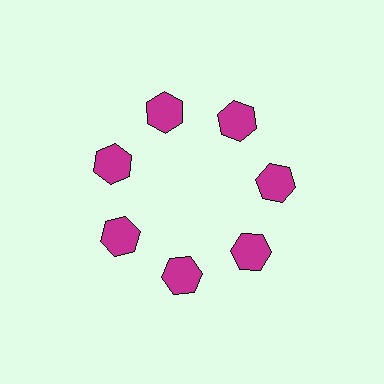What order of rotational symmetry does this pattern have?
This pattern has 7-fold rotational symmetry.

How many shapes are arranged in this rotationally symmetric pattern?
There are 7 shapes, arranged in 7 groups of 1.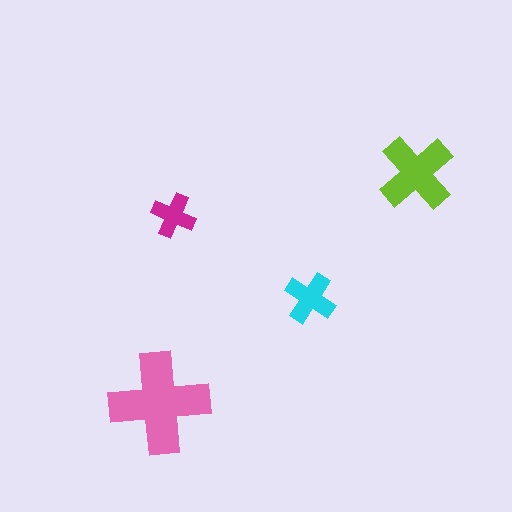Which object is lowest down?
The pink cross is bottommost.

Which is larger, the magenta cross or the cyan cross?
The cyan one.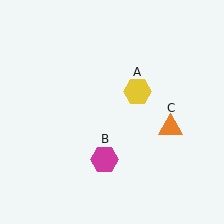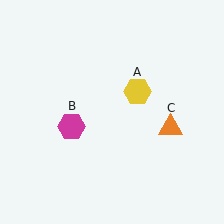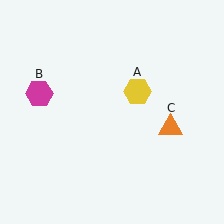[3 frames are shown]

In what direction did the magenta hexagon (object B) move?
The magenta hexagon (object B) moved up and to the left.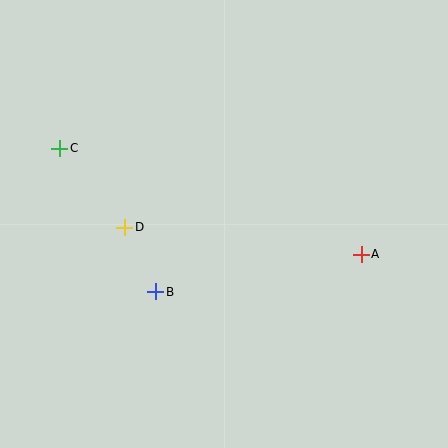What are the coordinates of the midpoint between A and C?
The midpoint between A and C is at (210, 201).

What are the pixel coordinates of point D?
Point D is at (125, 227).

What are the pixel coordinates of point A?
Point A is at (361, 254).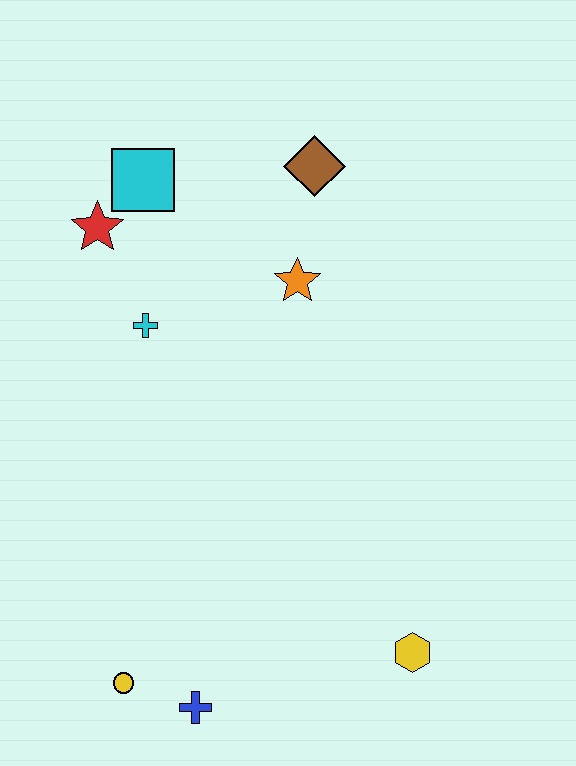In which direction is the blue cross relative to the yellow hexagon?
The blue cross is to the left of the yellow hexagon.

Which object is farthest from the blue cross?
The brown diamond is farthest from the blue cross.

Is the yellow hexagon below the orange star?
Yes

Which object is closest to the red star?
The cyan square is closest to the red star.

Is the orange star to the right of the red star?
Yes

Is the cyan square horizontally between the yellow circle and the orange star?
Yes